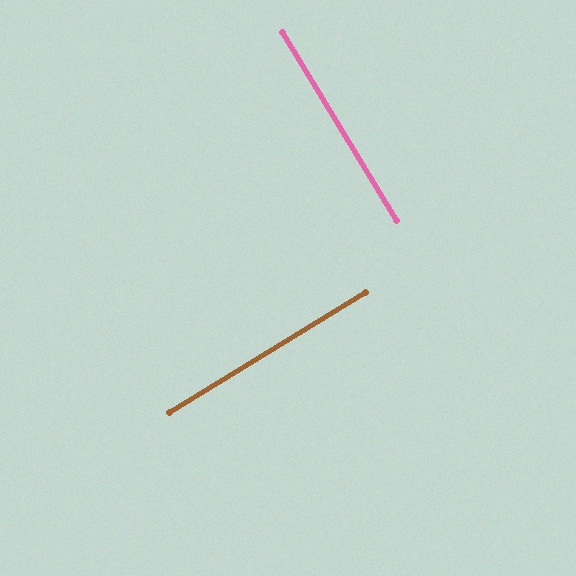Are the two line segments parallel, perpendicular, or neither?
Perpendicular — they meet at approximately 90°.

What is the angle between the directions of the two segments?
Approximately 90 degrees.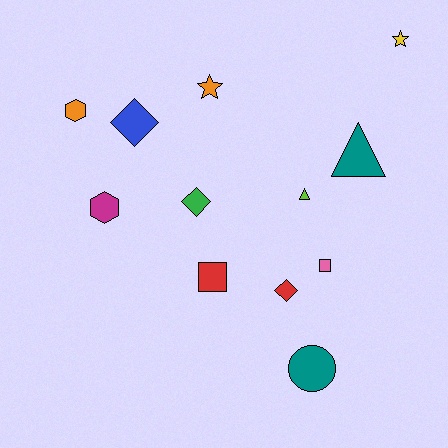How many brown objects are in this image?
There are no brown objects.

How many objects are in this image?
There are 12 objects.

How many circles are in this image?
There is 1 circle.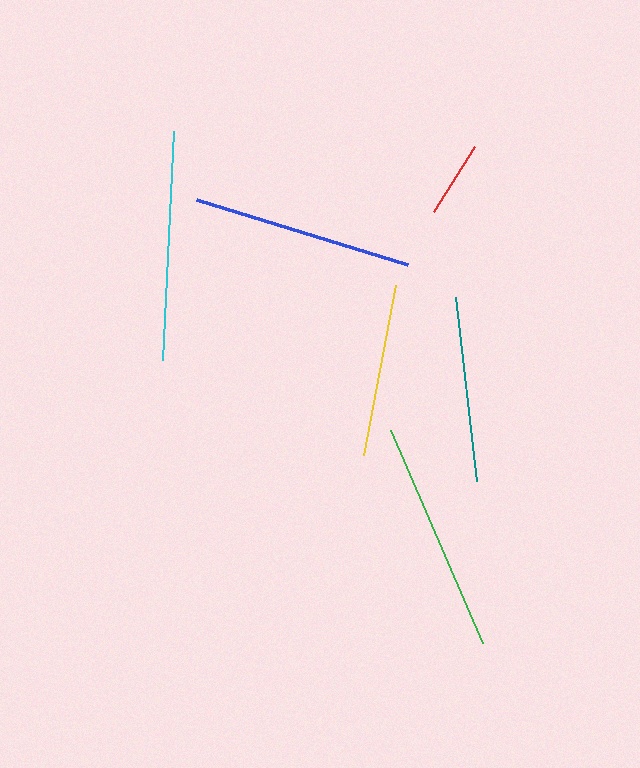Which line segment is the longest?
The green line is the longest at approximately 233 pixels.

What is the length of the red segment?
The red segment is approximately 77 pixels long.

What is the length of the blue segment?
The blue segment is approximately 220 pixels long.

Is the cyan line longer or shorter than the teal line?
The cyan line is longer than the teal line.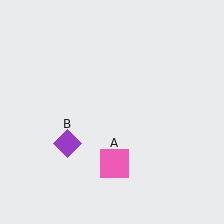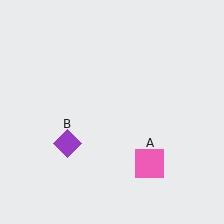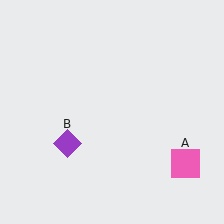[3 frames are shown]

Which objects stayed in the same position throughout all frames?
Purple diamond (object B) remained stationary.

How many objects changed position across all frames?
1 object changed position: pink square (object A).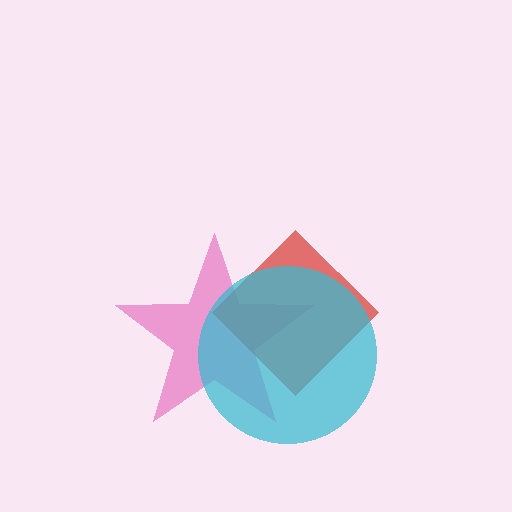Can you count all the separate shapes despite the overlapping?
Yes, there are 3 separate shapes.